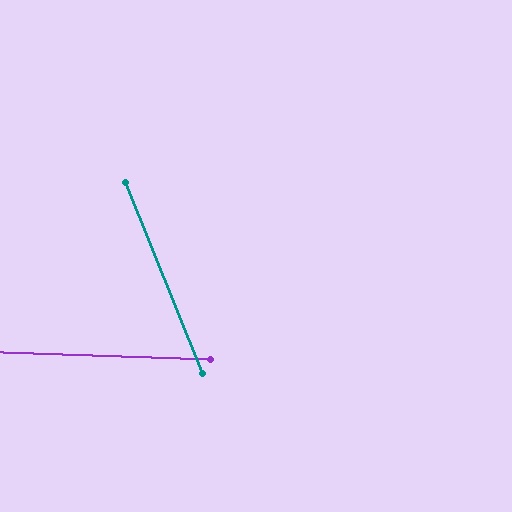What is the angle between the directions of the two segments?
Approximately 66 degrees.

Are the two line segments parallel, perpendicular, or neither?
Neither parallel nor perpendicular — they differ by about 66°.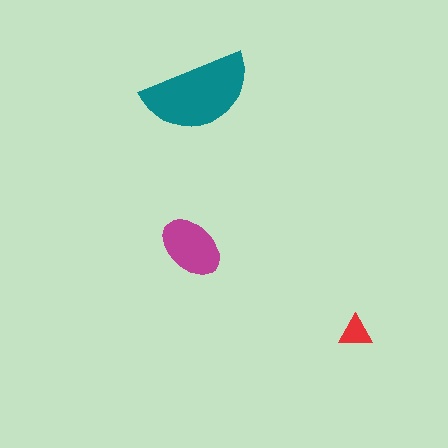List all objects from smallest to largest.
The red triangle, the magenta ellipse, the teal semicircle.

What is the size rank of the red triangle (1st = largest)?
3rd.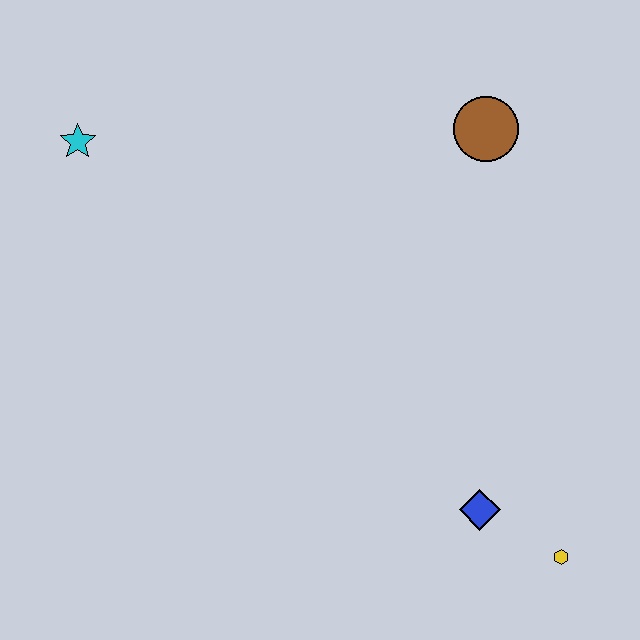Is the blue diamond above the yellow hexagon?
Yes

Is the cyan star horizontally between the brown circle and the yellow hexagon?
No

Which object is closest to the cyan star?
The brown circle is closest to the cyan star.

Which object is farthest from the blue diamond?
The cyan star is farthest from the blue diamond.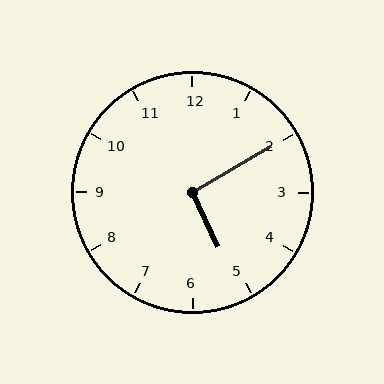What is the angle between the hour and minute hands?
Approximately 95 degrees.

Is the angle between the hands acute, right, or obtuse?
It is right.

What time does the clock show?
5:10.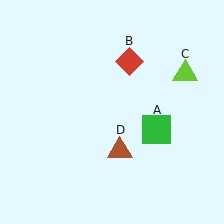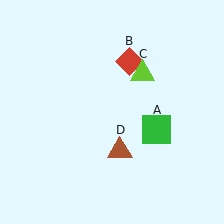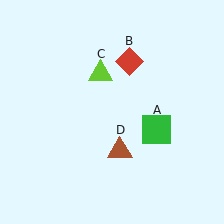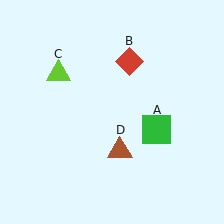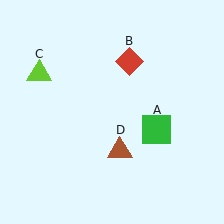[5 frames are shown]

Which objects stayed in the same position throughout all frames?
Green square (object A) and red diamond (object B) and brown triangle (object D) remained stationary.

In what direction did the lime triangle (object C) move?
The lime triangle (object C) moved left.